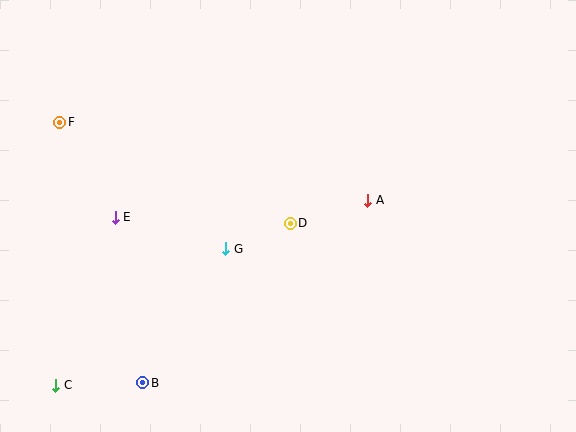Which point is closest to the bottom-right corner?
Point A is closest to the bottom-right corner.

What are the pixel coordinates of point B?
Point B is at (143, 383).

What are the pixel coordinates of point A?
Point A is at (368, 201).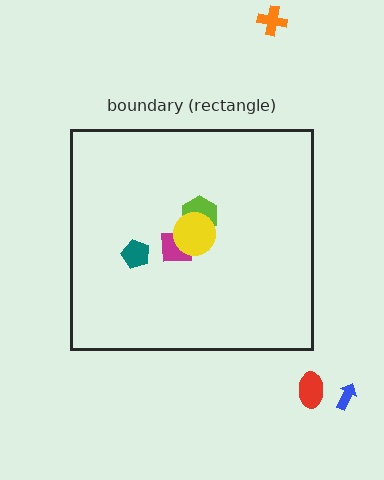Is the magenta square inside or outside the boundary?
Inside.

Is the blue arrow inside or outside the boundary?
Outside.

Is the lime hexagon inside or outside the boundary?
Inside.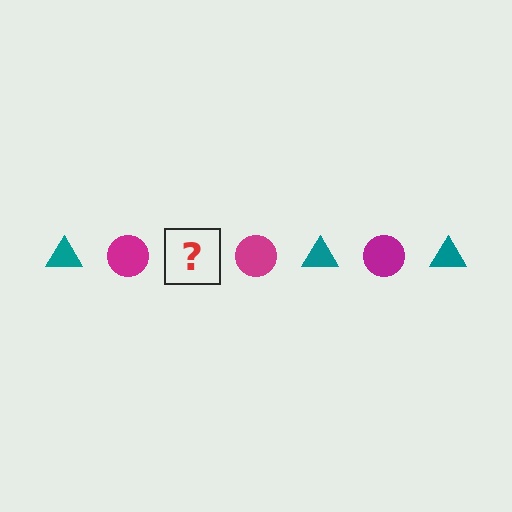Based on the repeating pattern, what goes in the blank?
The blank should be a teal triangle.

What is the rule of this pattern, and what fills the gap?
The rule is that the pattern alternates between teal triangle and magenta circle. The gap should be filled with a teal triangle.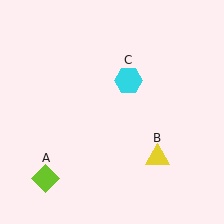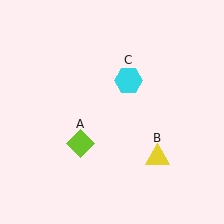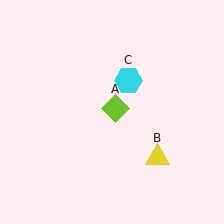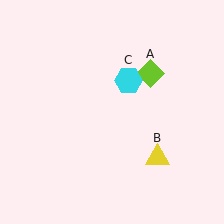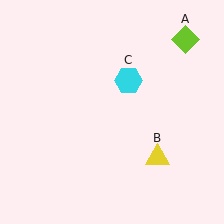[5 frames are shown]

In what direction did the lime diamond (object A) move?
The lime diamond (object A) moved up and to the right.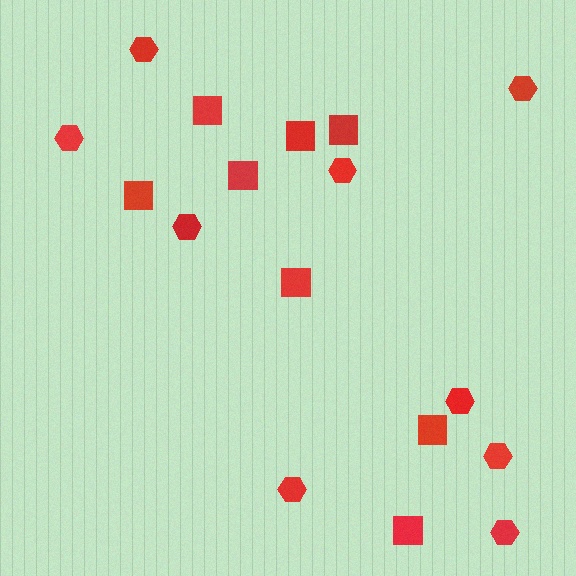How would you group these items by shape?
There are 2 groups: one group of hexagons (9) and one group of squares (8).